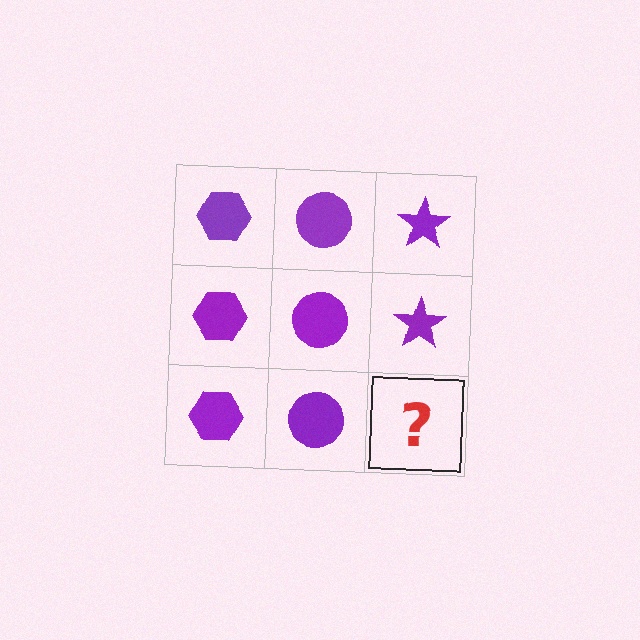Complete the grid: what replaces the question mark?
The question mark should be replaced with a purple star.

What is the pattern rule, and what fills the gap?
The rule is that each column has a consistent shape. The gap should be filled with a purple star.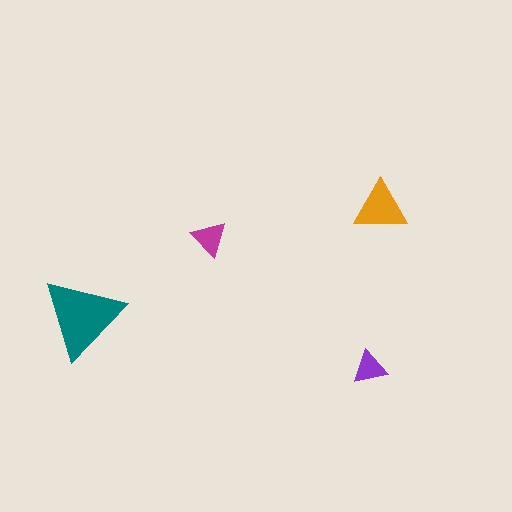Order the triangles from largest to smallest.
the teal one, the orange one, the magenta one, the purple one.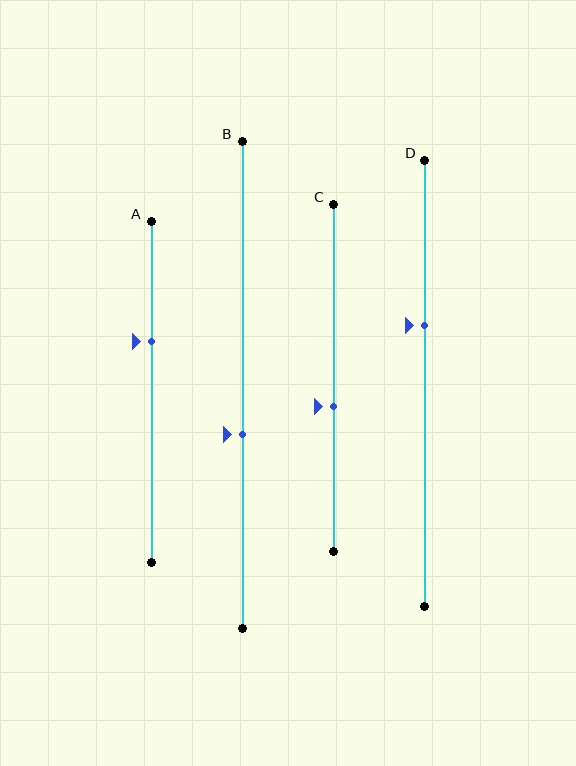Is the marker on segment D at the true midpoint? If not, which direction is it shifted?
No, the marker on segment D is shifted upward by about 13% of the segment length.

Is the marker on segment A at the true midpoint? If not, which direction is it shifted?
No, the marker on segment A is shifted upward by about 15% of the segment length.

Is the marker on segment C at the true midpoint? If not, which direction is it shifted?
No, the marker on segment C is shifted downward by about 8% of the segment length.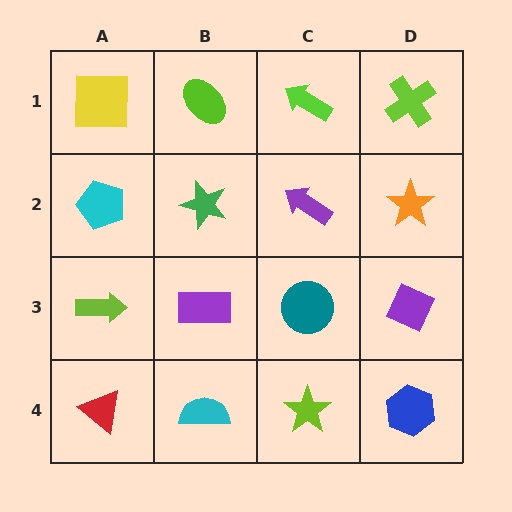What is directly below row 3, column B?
A cyan semicircle.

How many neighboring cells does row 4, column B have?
3.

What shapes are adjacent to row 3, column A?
A cyan pentagon (row 2, column A), a red triangle (row 4, column A), a purple rectangle (row 3, column B).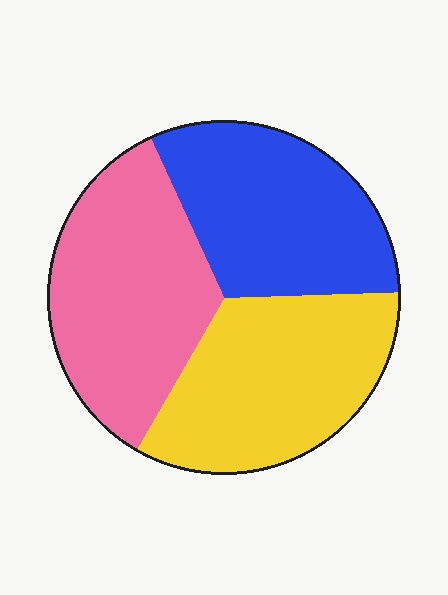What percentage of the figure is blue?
Blue covers roughly 30% of the figure.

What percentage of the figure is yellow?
Yellow covers 34% of the figure.